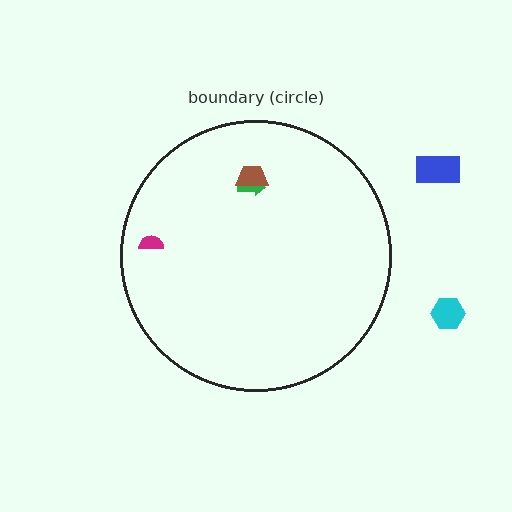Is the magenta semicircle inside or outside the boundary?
Inside.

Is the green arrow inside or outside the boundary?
Inside.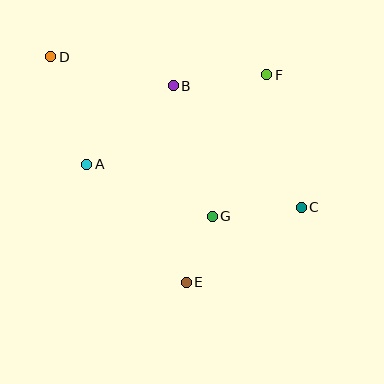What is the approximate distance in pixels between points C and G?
The distance between C and G is approximately 89 pixels.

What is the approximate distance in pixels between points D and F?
The distance between D and F is approximately 216 pixels.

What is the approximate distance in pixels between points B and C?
The distance between B and C is approximately 177 pixels.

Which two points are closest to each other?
Points E and G are closest to each other.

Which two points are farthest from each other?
Points C and D are farthest from each other.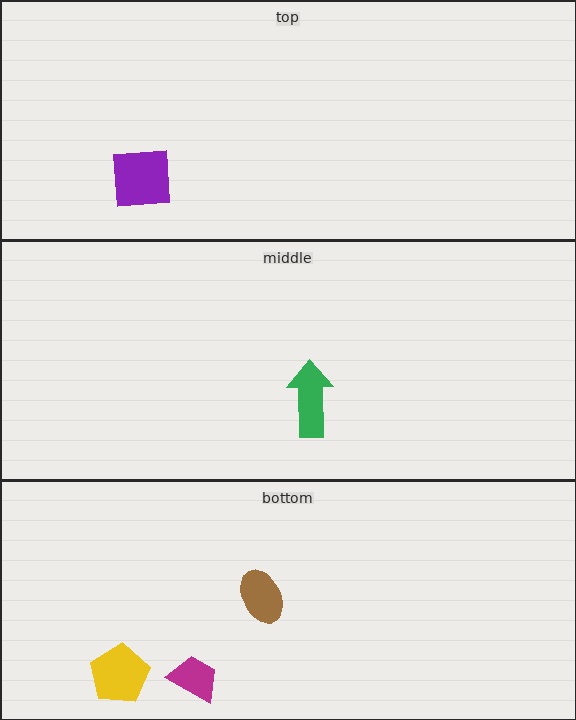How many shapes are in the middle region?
1.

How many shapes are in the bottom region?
3.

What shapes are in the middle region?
The green arrow.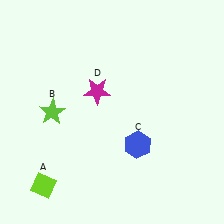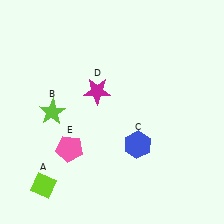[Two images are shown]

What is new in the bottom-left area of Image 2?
A pink pentagon (E) was added in the bottom-left area of Image 2.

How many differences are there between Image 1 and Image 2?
There is 1 difference between the two images.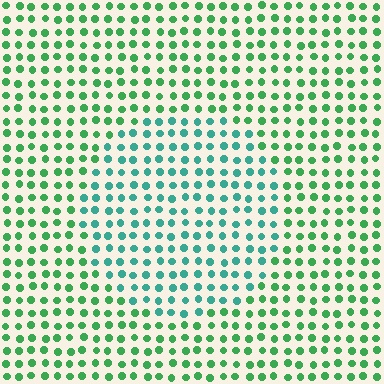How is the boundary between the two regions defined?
The boundary is defined purely by a slight shift in hue (about 35 degrees). Spacing, size, and orientation are identical on both sides.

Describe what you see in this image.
The image is filled with small green elements in a uniform arrangement. A circle-shaped region is visible where the elements are tinted to a slightly different hue, forming a subtle color boundary.